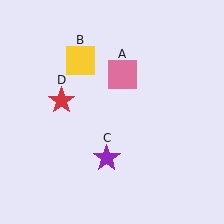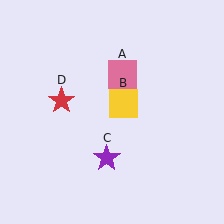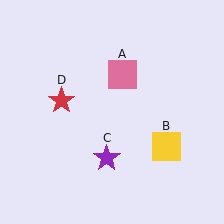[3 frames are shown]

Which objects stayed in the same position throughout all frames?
Pink square (object A) and purple star (object C) and red star (object D) remained stationary.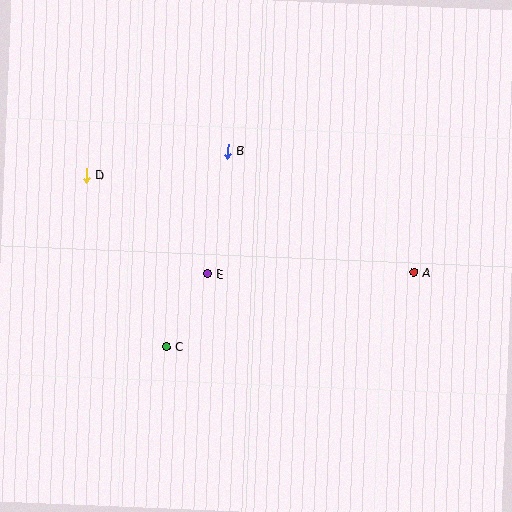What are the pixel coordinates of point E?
Point E is at (208, 274).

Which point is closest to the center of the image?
Point E at (208, 274) is closest to the center.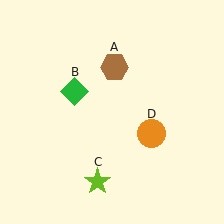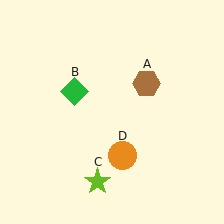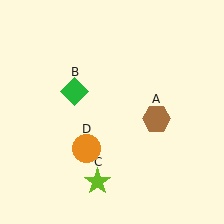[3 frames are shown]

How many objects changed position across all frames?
2 objects changed position: brown hexagon (object A), orange circle (object D).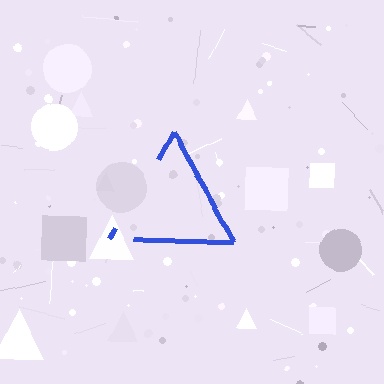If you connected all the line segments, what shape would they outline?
They would outline a triangle.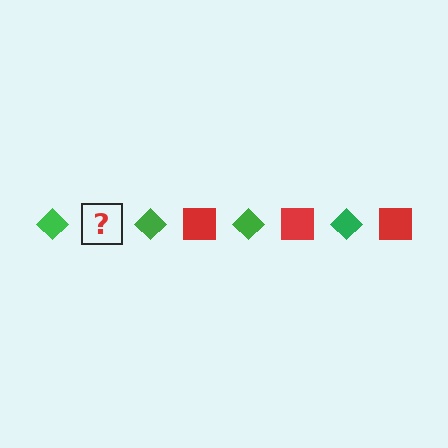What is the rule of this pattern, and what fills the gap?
The rule is that the pattern alternates between green diamond and red square. The gap should be filled with a red square.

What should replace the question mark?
The question mark should be replaced with a red square.